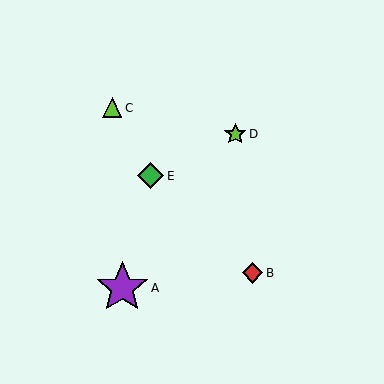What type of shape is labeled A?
Shape A is a purple star.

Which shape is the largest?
The purple star (labeled A) is the largest.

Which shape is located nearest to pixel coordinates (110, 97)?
The lime triangle (labeled C) at (112, 108) is nearest to that location.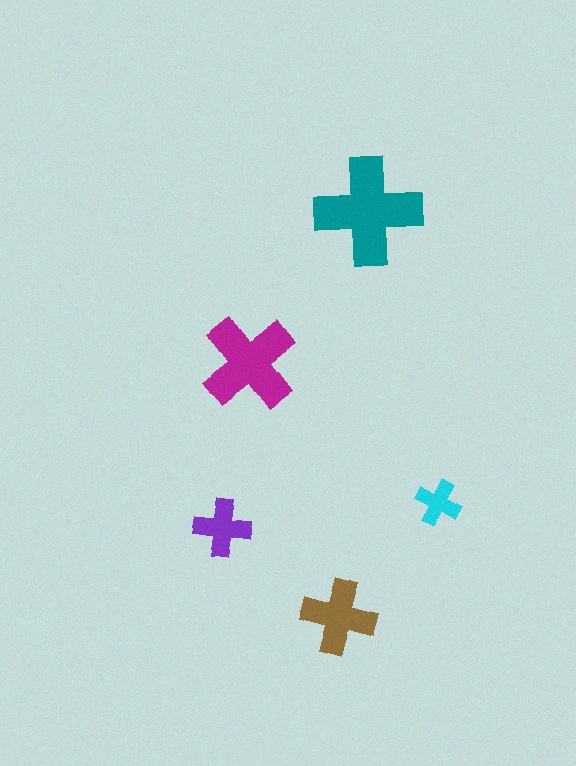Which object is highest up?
The teal cross is topmost.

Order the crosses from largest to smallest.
the teal one, the magenta one, the brown one, the purple one, the cyan one.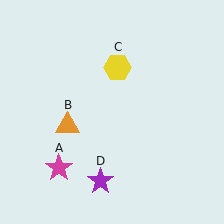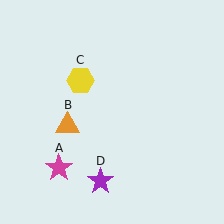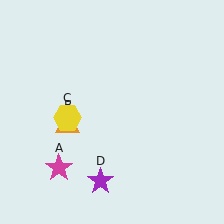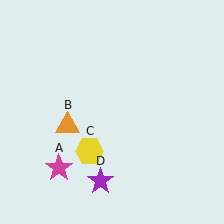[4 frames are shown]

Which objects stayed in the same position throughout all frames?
Magenta star (object A) and orange triangle (object B) and purple star (object D) remained stationary.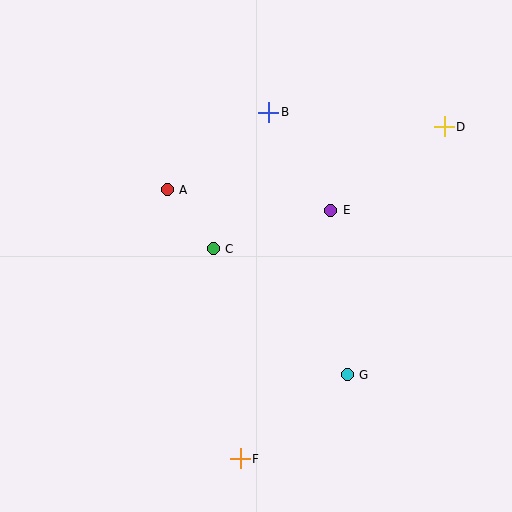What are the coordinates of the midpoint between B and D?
The midpoint between B and D is at (357, 120).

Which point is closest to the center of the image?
Point C at (213, 249) is closest to the center.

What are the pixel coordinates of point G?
Point G is at (347, 375).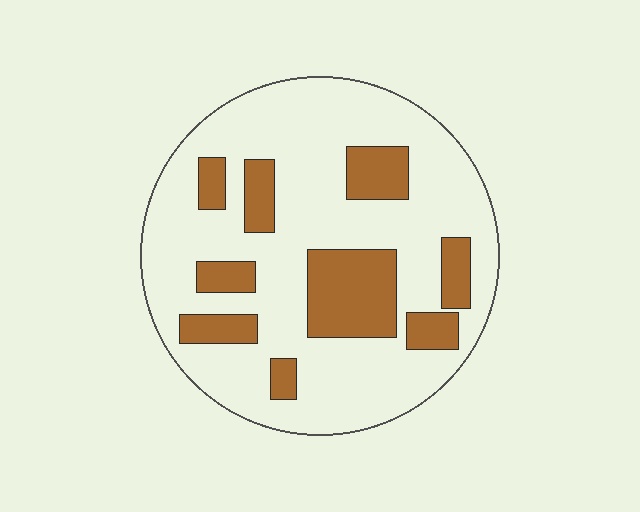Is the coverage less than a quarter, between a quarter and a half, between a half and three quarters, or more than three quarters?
Less than a quarter.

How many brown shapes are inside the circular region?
9.